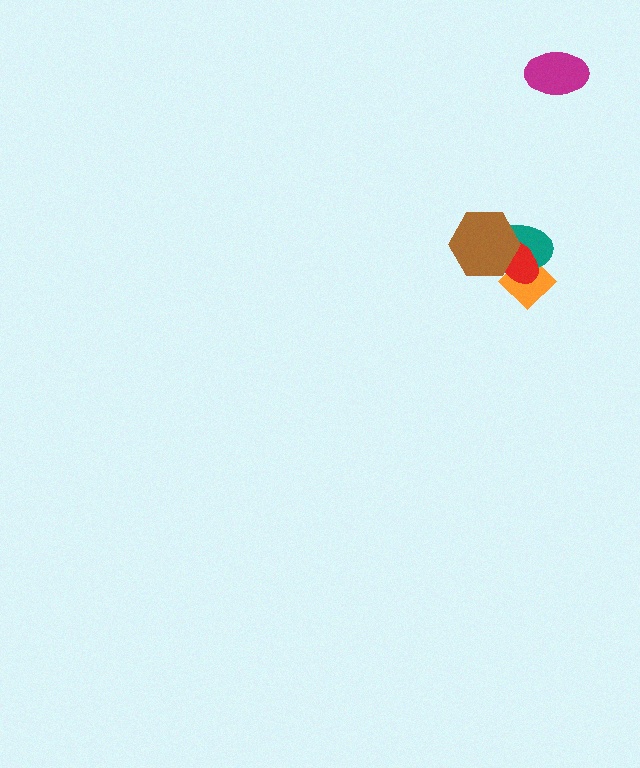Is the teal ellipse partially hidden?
Yes, it is partially covered by another shape.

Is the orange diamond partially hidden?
Yes, it is partially covered by another shape.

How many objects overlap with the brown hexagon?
3 objects overlap with the brown hexagon.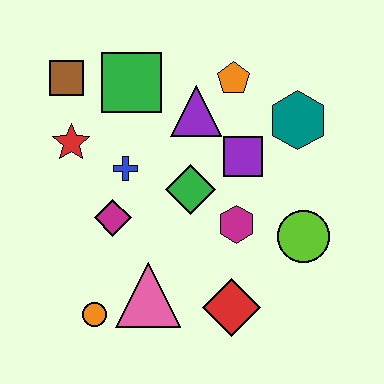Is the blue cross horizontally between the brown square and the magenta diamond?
No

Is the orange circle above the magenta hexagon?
No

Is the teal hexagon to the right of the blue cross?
Yes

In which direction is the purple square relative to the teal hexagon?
The purple square is to the left of the teal hexagon.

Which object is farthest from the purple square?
The orange circle is farthest from the purple square.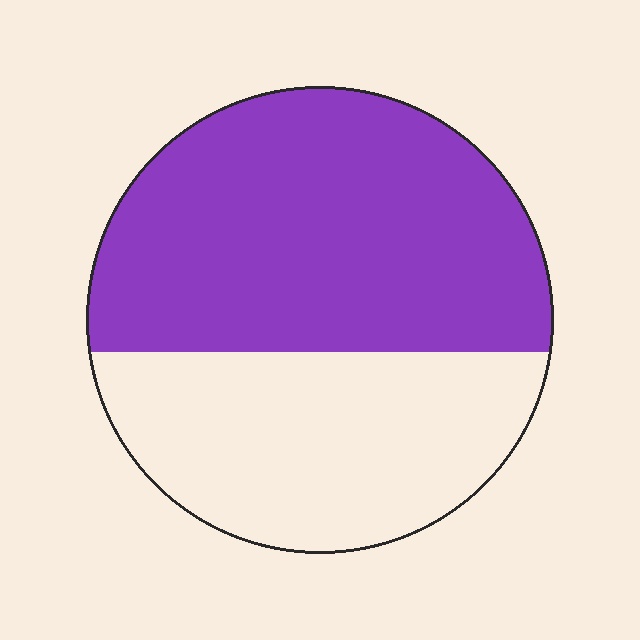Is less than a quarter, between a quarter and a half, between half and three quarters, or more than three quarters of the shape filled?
Between half and three quarters.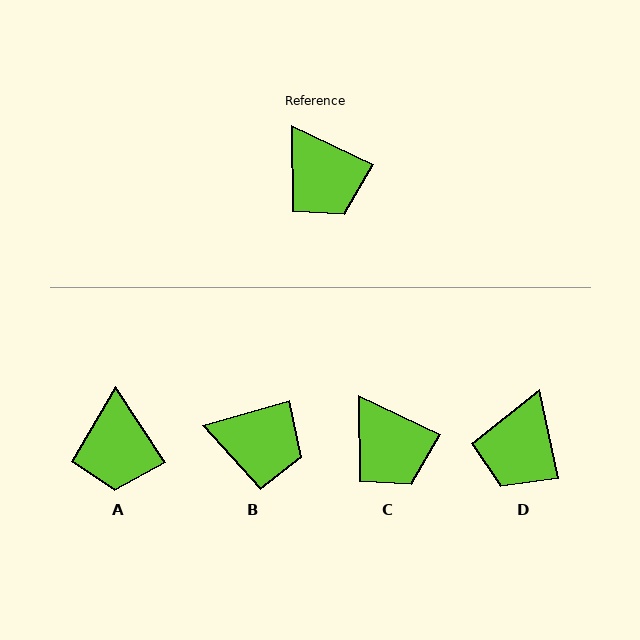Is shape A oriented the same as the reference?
No, it is off by about 31 degrees.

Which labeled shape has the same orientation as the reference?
C.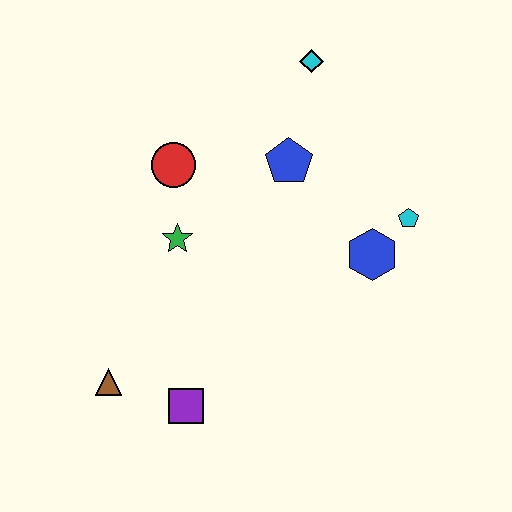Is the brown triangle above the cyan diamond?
No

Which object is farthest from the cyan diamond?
The brown triangle is farthest from the cyan diamond.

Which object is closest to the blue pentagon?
The cyan diamond is closest to the blue pentagon.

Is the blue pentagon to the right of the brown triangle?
Yes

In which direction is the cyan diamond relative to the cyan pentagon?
The cyan diamond is above the cyan pentagon.